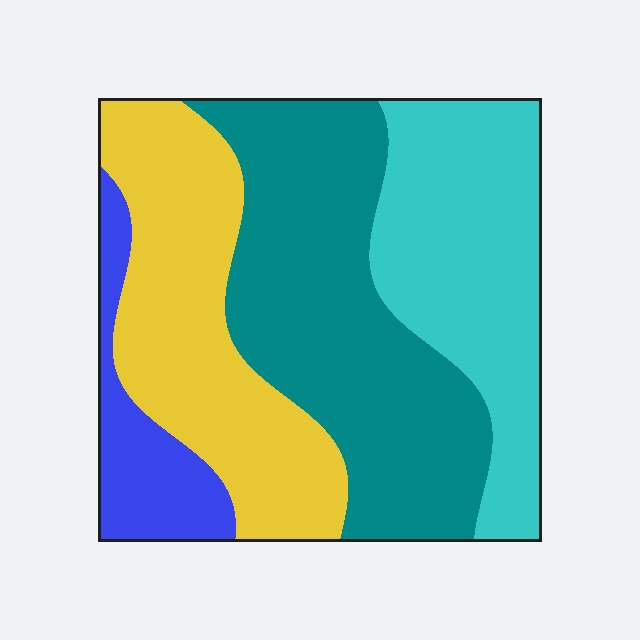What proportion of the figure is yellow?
Yellow covers 28% of the figure.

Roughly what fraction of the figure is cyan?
Cyan takes up between a quarter and a half of the figure.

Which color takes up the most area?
Teal, at roughly 35%.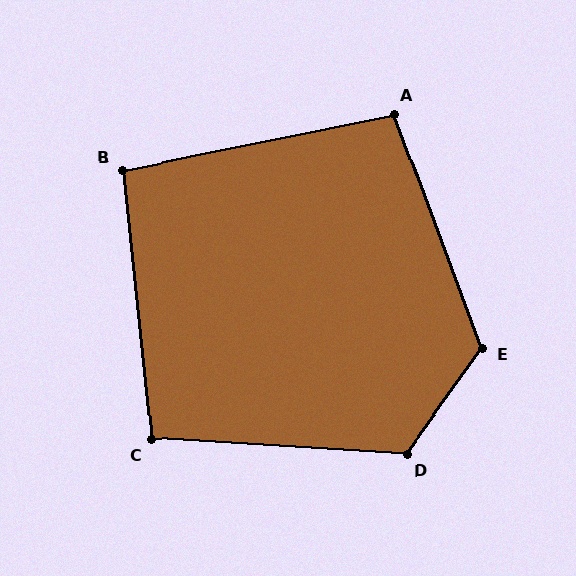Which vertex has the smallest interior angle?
B, at approximately 95 degrees.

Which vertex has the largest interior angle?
E, at approximately 124 degrees.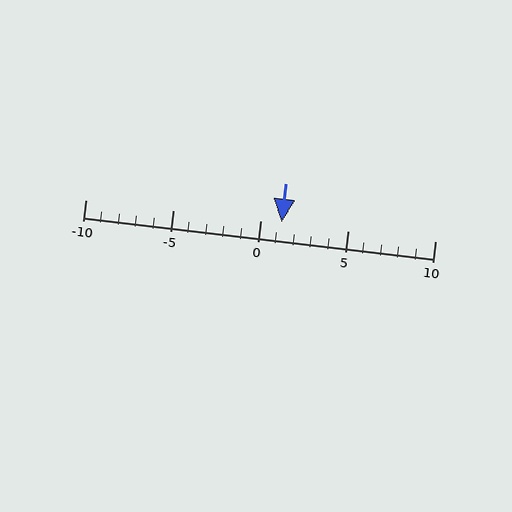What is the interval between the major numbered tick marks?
The major tick marks are spaced 5 units apart.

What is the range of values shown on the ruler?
The ruler shows values from -10 to 10.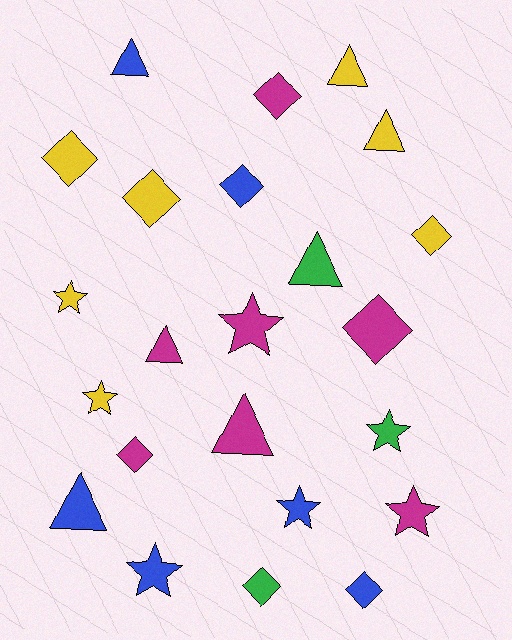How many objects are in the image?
There are 23 objects.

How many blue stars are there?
There are 2 blue stars.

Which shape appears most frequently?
Diamond, with 9 objects.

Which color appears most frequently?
Magenta, with 7 objects.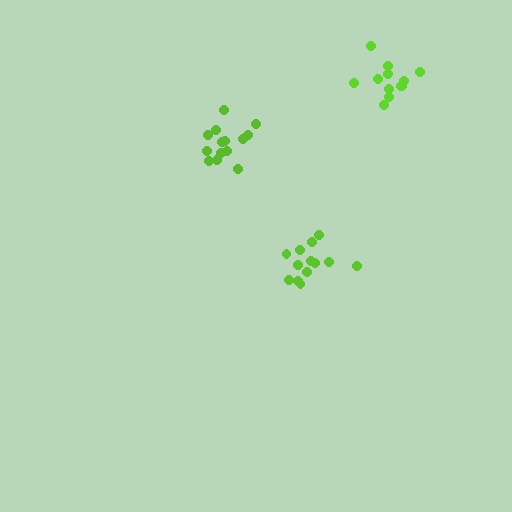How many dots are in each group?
Group 1: 14 dots, Group 2: 13 dots, Group 3: 12 dots (39 total).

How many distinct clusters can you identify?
There are 3 distinct clusters.